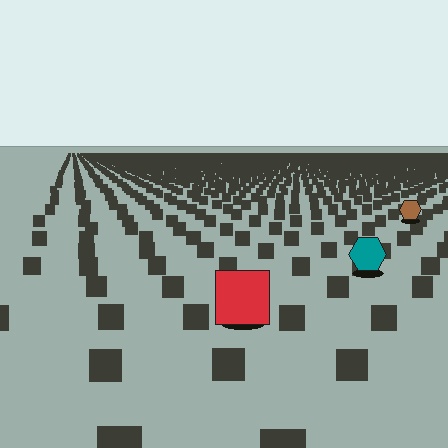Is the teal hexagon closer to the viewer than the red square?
No. The red square is closer — you can tell from the texture gradient: the ground texture is coarser near it.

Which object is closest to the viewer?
The red square is closest. The texture marks near it are larger and more spread out.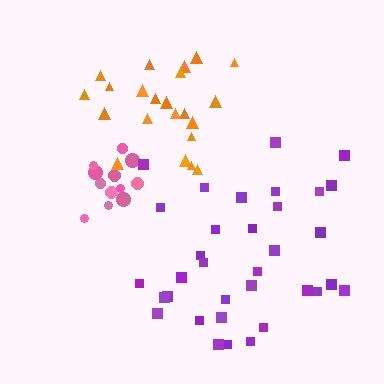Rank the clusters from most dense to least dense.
pink, purple, orange.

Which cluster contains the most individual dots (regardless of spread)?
Purple (34).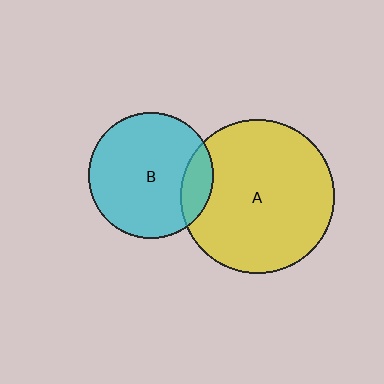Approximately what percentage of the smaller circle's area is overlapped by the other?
Approximately 15%.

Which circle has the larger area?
Circle A (yellow).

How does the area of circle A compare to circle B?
Approximately 1.5 times.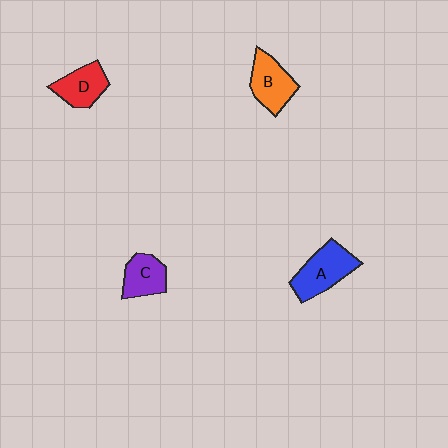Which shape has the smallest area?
Shape C (purple).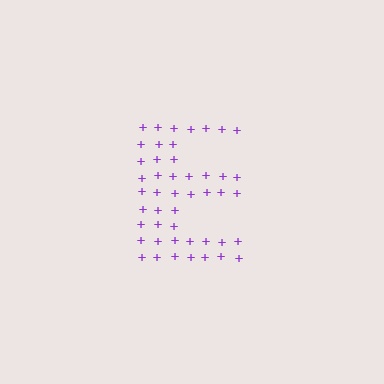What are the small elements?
The small elements are plus signs.